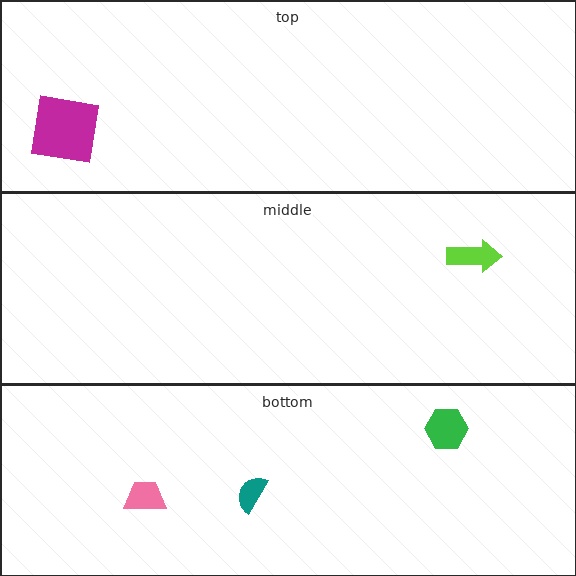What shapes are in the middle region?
The lime arrow.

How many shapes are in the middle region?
1.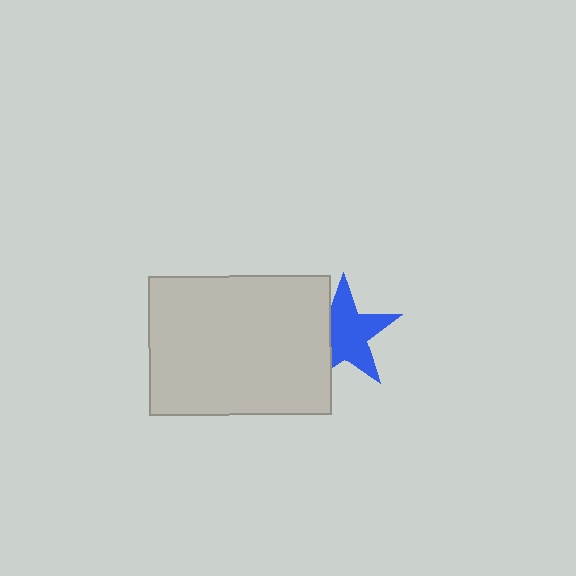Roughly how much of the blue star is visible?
Most of it is visible (roughly 69%).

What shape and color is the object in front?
The object in front is a light gray rectangle.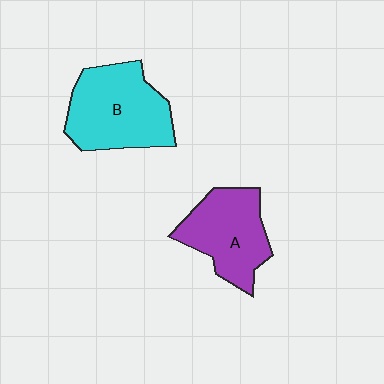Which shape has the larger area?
Shape B (cyan).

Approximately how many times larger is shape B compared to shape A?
Approximately 1.2 times.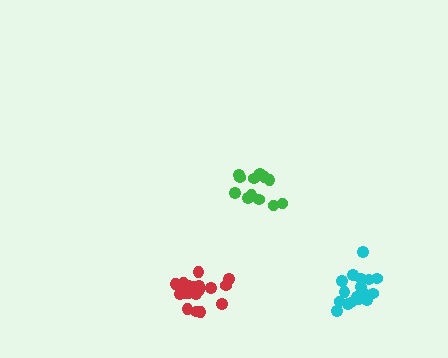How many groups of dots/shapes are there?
There are 3 groups.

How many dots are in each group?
Group 1: 17 dots, Group 2: 19 dots, Group 3: 13 dots (49 total).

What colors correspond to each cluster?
The clusters are colored: cyan, red, green.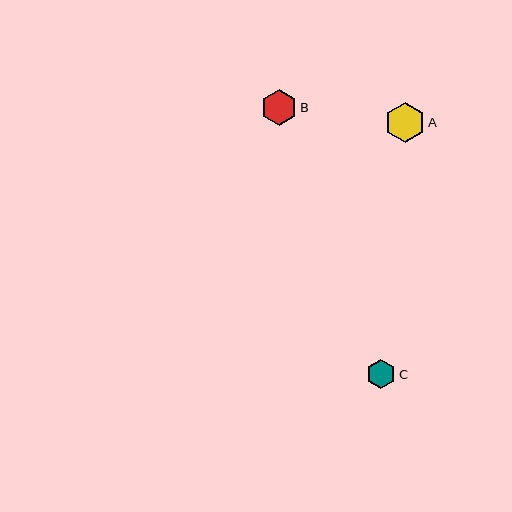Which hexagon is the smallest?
Hexagon C is the smallest with a size of approximately 29 pixels.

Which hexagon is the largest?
Hexagon A is the largest with a size of approximately 40 pixels.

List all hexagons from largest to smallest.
From largest to smallest: A, B, C.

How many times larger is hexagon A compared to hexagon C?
Hexagon A is approximately 1.4 times the size of hexagon C.